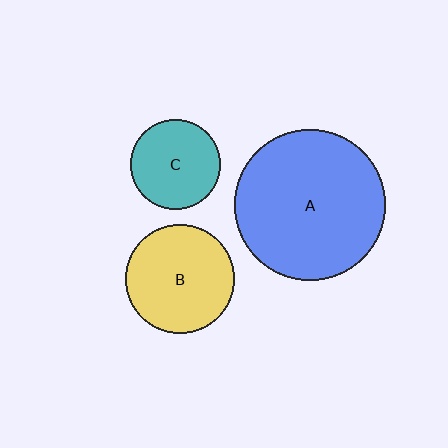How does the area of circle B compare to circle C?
Approximately 1.4 times.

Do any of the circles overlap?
No, none of the circles overlap.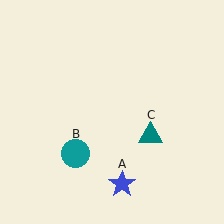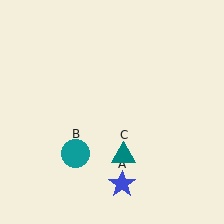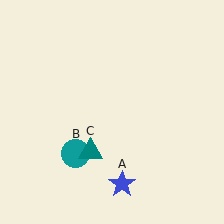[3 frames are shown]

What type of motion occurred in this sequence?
The teal triangle (object C) rotated clockwise around the center of the scene.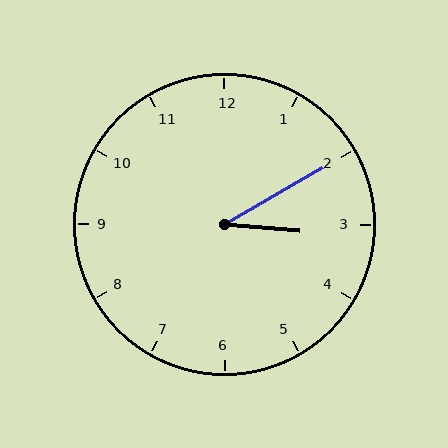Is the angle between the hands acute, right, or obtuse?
It is acute.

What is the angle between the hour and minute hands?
Approximately 35 degrees.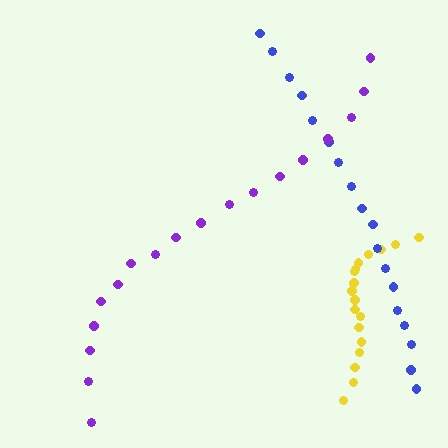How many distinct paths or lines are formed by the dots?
There are 3 distinct paths.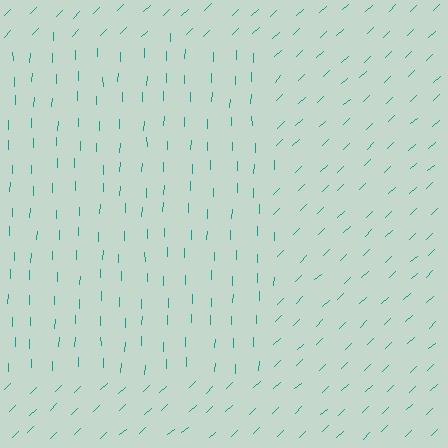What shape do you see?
I see a rectangle.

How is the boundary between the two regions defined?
The boundary is defined purely by a change in line orientation (approximately 45 degrees difference). All lines are the same color and thickness.